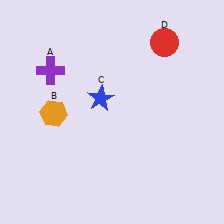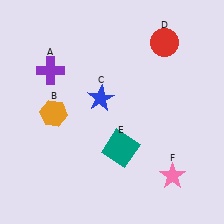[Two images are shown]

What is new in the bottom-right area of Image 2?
A pink star (F) was added in the bottom-right area of Image 2.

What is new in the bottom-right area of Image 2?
A teal square (E) was added in the bottom-right area of Image 2.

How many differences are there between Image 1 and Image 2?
There are 2 differences between the two images.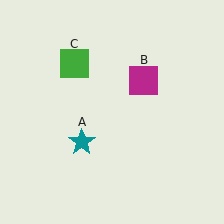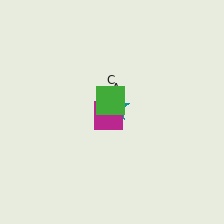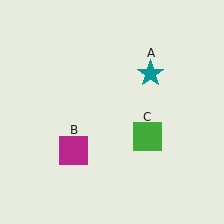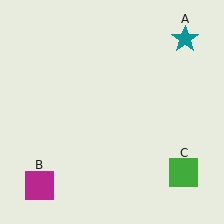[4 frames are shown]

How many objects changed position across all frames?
3 objects changed position: teal star (object A), magenta square (object B), green square (object C).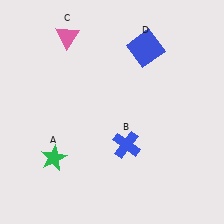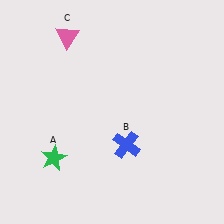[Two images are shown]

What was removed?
The blue square (D) was removed in Image 2.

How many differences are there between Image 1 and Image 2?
There is 1 difference between the two images.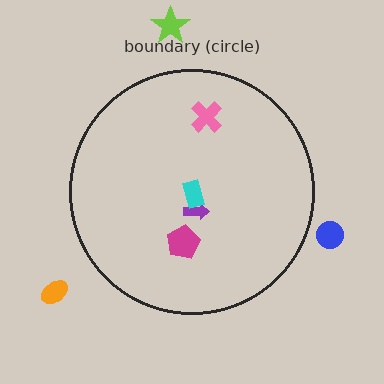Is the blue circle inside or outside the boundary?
Outside.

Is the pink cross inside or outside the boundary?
Inside.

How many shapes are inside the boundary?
4 inside, 3 outside.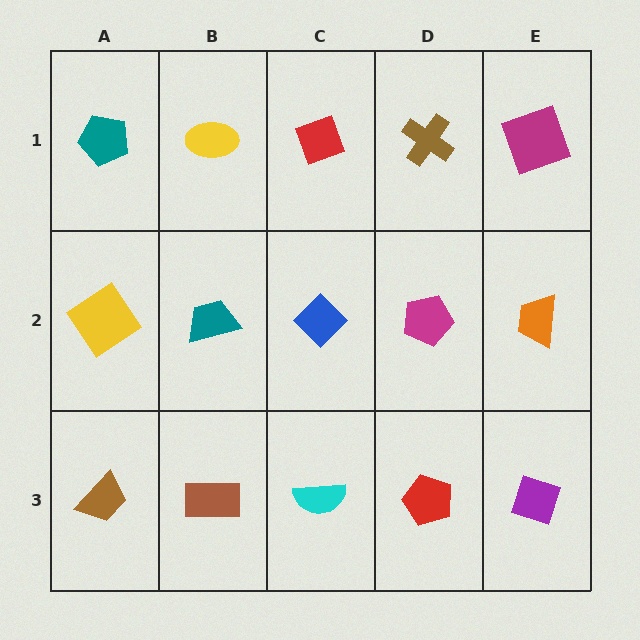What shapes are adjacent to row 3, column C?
A blue diamond (row 2, column C), a brown rectangle (row 3, column B), a red pentagon (row 3, column D).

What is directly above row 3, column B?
A teal trapezoid.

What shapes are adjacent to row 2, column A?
A teal pentagon (row 1, column A), a brown trapezoid (row 3, column A), a teal trapezoid (row 2, column B).